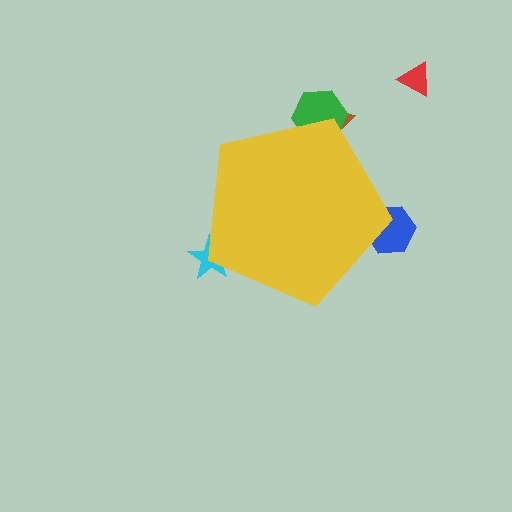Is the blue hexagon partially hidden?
Yes, the blue hexagon is partially hidden behind the yellow pentagon.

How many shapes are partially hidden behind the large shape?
4 shapes are partially hidden.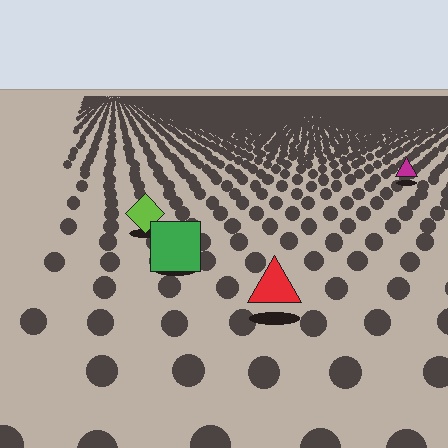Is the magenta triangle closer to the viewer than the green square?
No. The green square is closer — you can tell from the texture gradient: the ground texture is coarser near it.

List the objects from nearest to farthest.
From nearest to farthest: the red triangle, the green square, the lime diamond, the magenta triangle.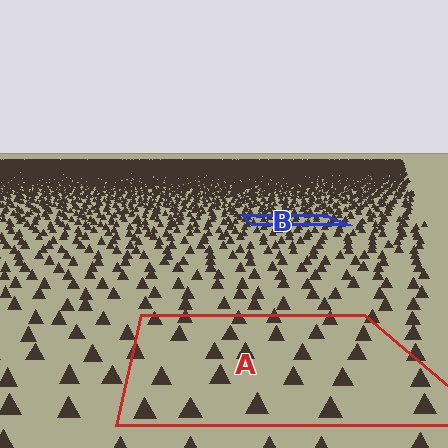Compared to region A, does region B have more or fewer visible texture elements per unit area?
Region B has more texture elements per unit area — they are packed more densely because it is farther away.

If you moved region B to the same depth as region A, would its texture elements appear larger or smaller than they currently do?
They would appear larger. At a closer depth, the same texture elements are projected at a bigger on-screen size.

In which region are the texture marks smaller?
The texture marks are smaller in region B, because it is farther away.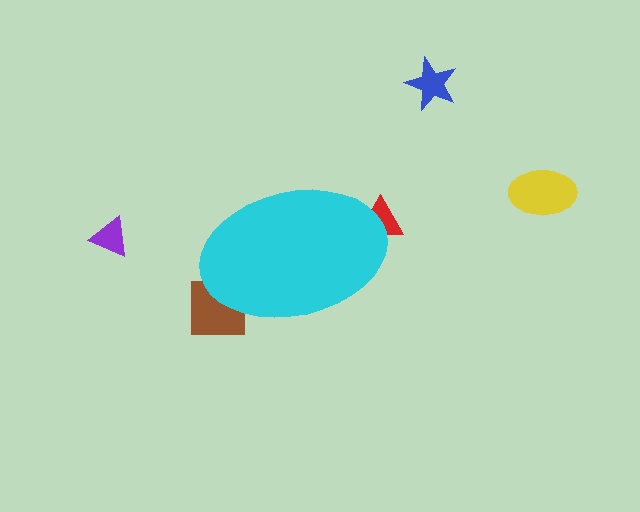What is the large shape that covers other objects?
A cyan ellipse.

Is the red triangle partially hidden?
Yes, the red triangle is partially hidden behind the cyan ellipse.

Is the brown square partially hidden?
Yes, the brown square is partially hidden behind the cyan ellipse.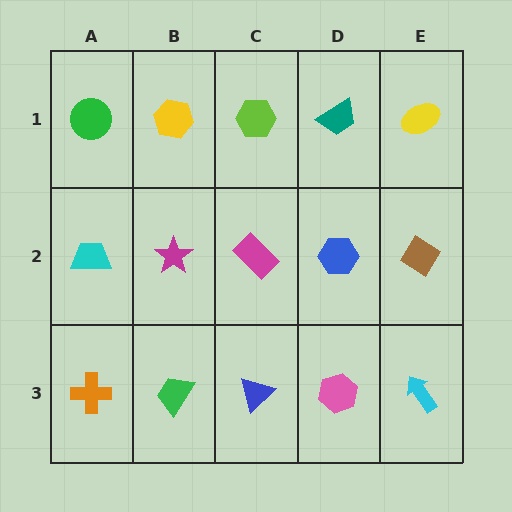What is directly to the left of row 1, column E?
A teal trapezoid.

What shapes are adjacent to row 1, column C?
A magenta rectangle (row 2, column C), a yellow hexagon (row 1, column B), a teal trapezoid (row 1, column D).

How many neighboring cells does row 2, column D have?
4.